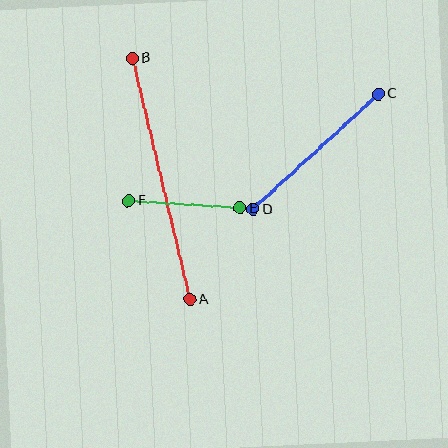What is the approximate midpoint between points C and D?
The midpoint is at approximately (316, 152) pixels.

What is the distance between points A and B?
The distance is approximately 248 pixels.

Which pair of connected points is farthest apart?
Points A and B are farthest apart.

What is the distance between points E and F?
The distance is approximately 111 pixels.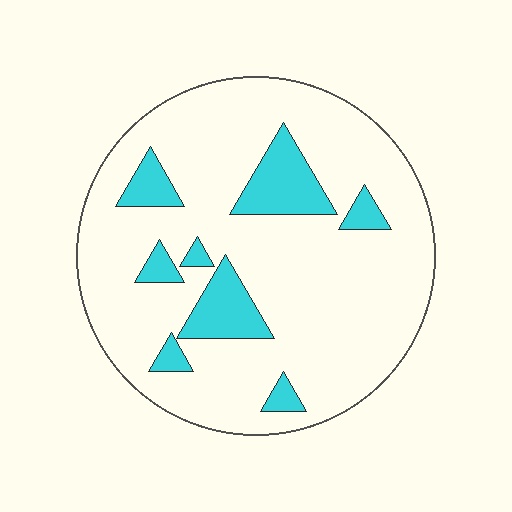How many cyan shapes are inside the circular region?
8.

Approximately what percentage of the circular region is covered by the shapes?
Approximately 15%.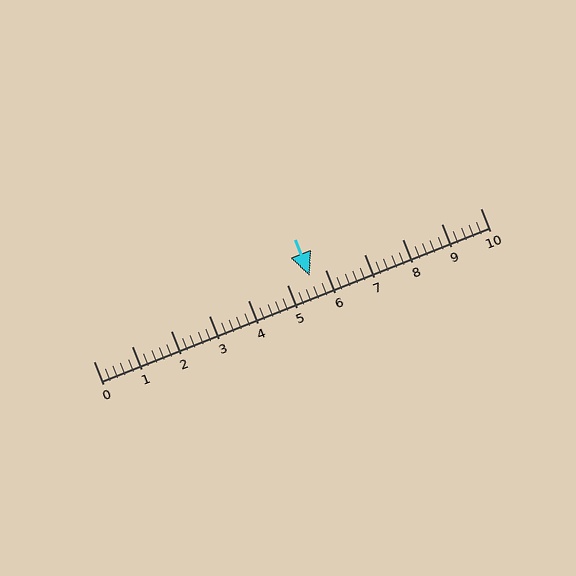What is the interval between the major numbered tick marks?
The major tick marks are spaced 1 units apart.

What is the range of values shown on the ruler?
The ruler shows values from 0 to 10.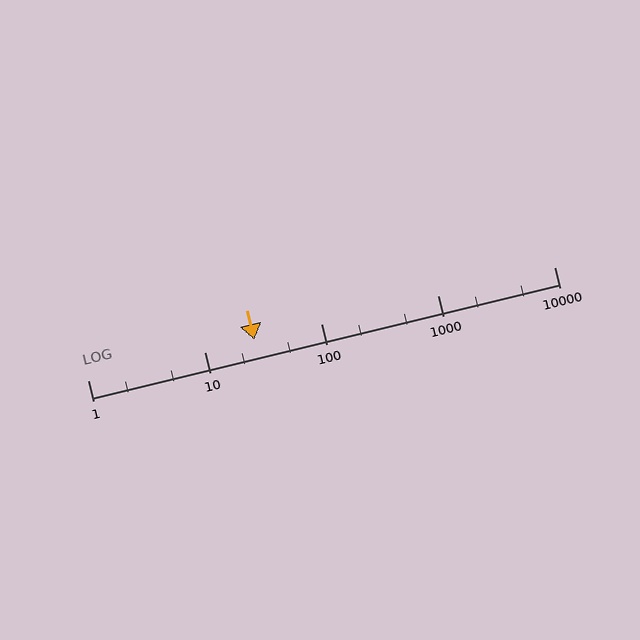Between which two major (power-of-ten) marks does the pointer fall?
The pointer is between 10 and 100.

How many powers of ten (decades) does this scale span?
The scale spans 4 decades, from 1 to 10000.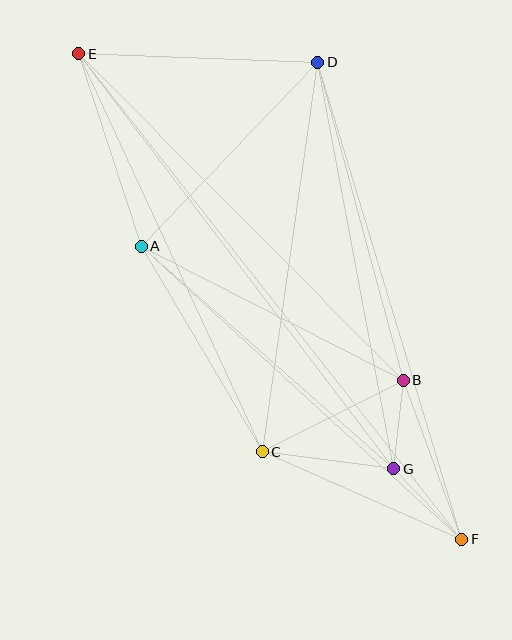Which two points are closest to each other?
Points B and G are closest to each other.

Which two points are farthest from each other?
Points E and F are farthest from each other.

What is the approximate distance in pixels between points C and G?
The distance between C and G is approximately 132 pixels.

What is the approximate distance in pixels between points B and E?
The distance between B and E is approximately 460 pixels.